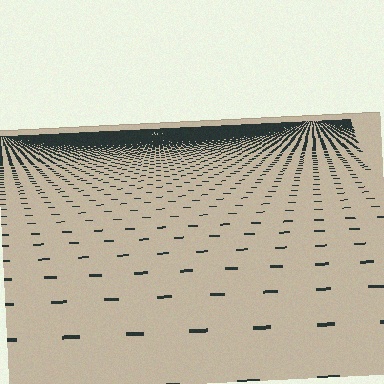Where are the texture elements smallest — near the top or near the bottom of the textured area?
Near the top.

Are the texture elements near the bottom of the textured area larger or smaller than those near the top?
Larger. Near the bottom, elements are closer to the viewer and appear at a bigger on-screen size.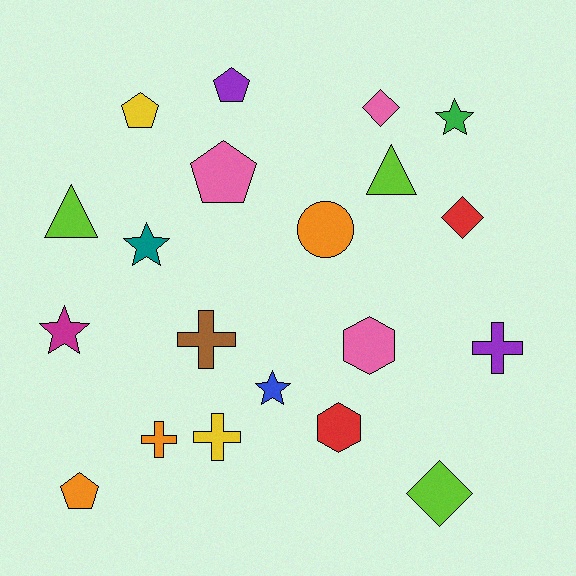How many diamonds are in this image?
There are 3 diamonds.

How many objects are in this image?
There are 20 objects.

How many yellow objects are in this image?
There are 2 yellow objects.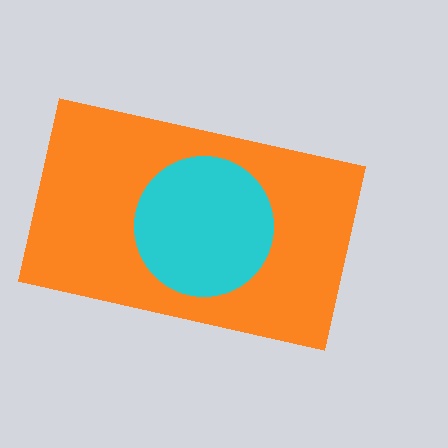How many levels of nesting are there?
2.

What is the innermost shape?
The cyan circle.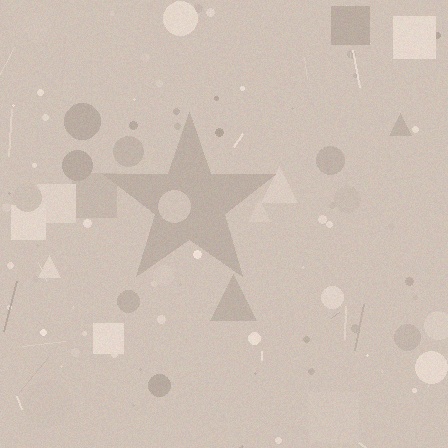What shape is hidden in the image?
A star is hidden in the image.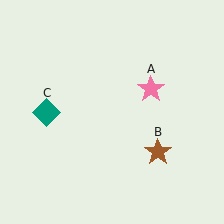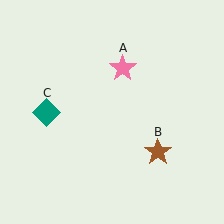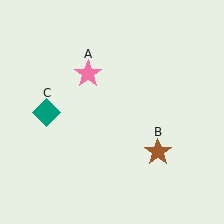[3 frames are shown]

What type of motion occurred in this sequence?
The pink star (object A) rotated counterclockwise around the center of the scene.